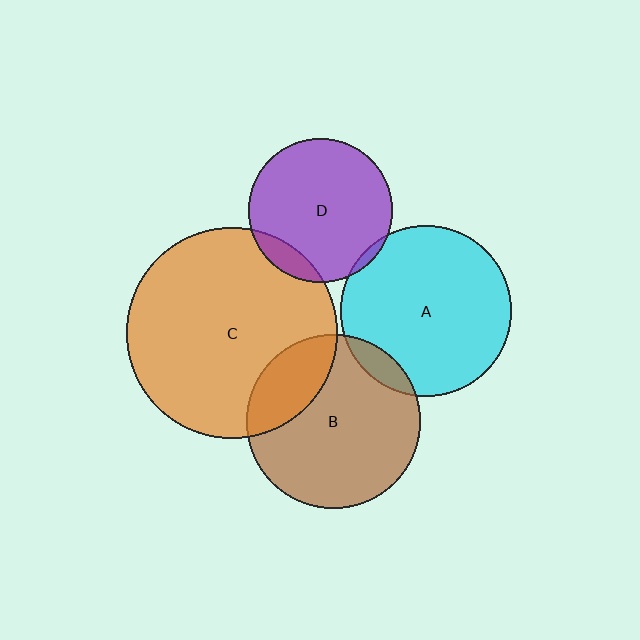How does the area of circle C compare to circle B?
Approximately 1.5 times.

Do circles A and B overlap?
Yes.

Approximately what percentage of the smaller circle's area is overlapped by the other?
Approximately 10%.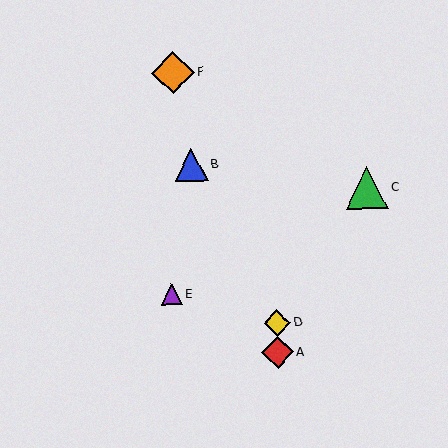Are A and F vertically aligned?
No, A is at x≈278 and F is at x≈173.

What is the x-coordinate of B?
Object B is at x≈191.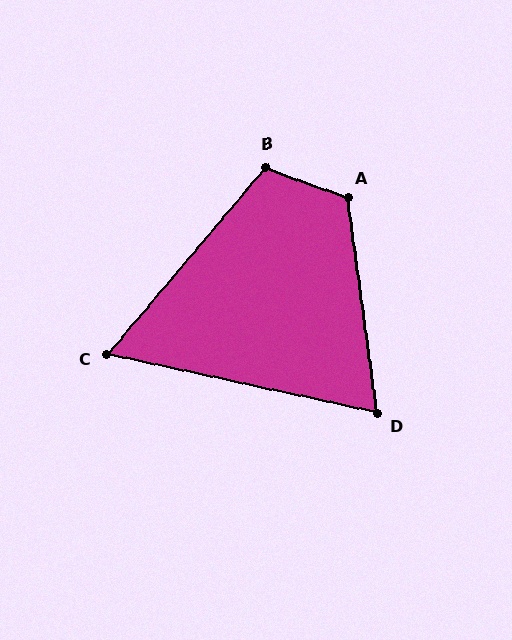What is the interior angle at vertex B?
Approximately 110 degrees (obtuse).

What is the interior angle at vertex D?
Approximately 70 degrees (acute).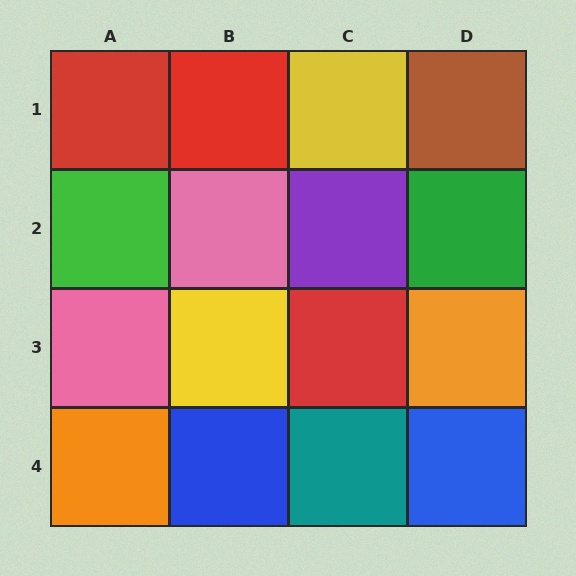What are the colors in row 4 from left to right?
Orange, blue, teal, blue.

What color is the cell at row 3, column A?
Pink.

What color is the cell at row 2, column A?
Green.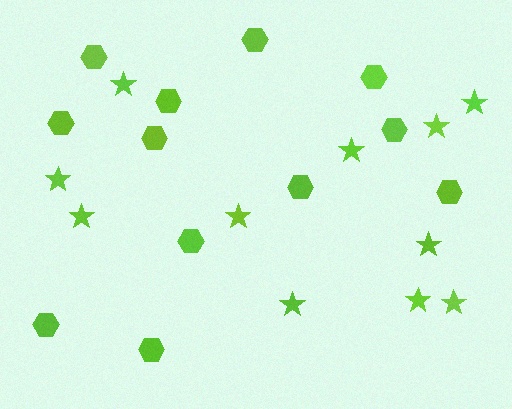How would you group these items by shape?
There are 2 groups: one group of hexagons (12) and one group of stars (11).